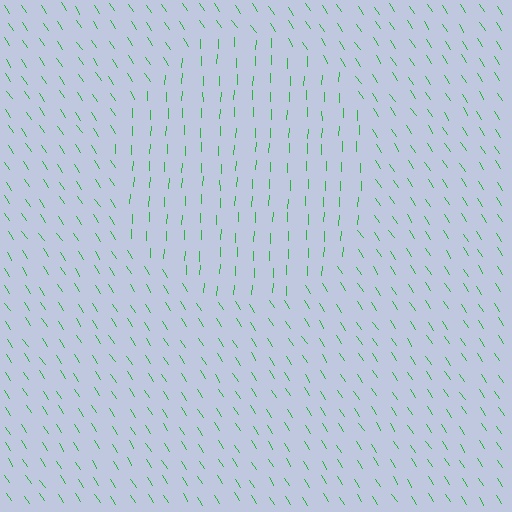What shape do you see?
I see a circle.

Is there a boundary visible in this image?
Yes, there is a texture boundary formed by a change in line orientation.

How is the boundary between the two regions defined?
The boundary is defined purely by a change in line orientation (approximately 36 degrees difference). All lines are the same color and thickness.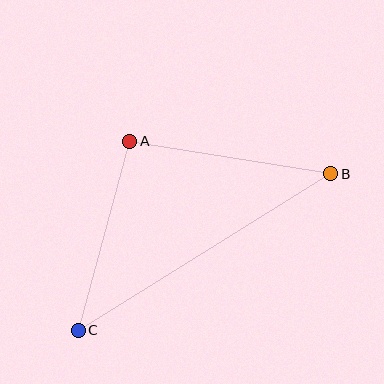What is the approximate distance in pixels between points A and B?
The distance between A and B is approximately 204 pixels.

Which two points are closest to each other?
Points A and C are closest to each other.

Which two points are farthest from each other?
Points B and C are farthest from each other.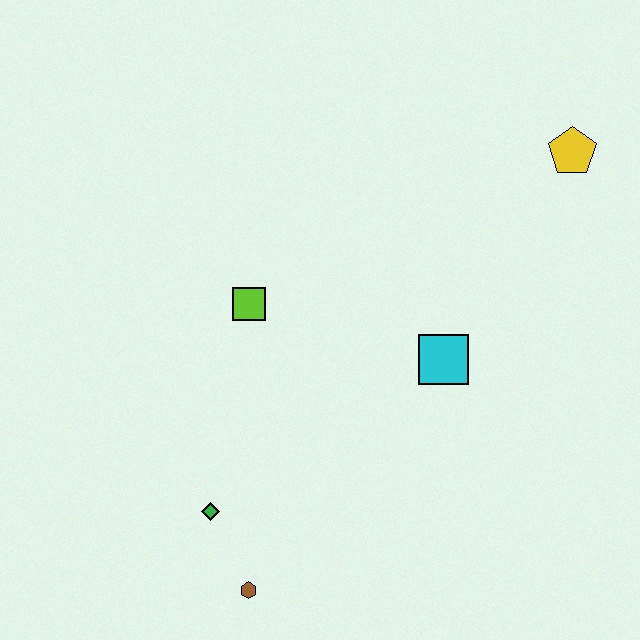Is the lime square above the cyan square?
Yes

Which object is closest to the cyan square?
The lime square is closest to the cyan square.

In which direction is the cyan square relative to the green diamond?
The cyan square is to the right of the green diamond.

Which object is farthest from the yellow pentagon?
The brown hexagon is farthest from the yellow pentagon.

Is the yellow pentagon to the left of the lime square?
No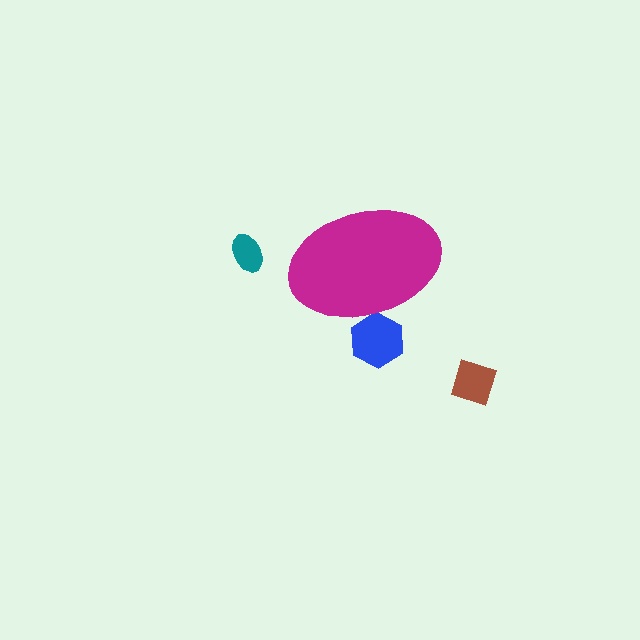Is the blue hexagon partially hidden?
Yes, the blue hexagon is partially hidden behind the magenta ellipse.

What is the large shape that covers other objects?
A magenta ellipse.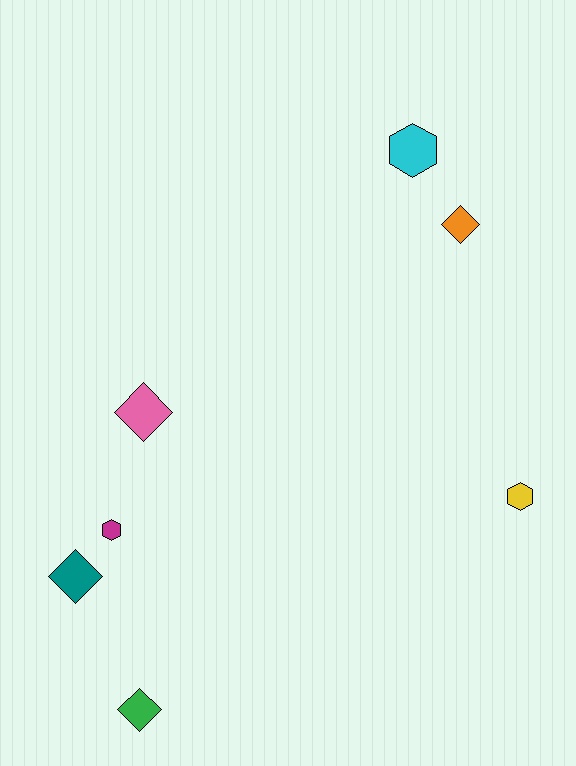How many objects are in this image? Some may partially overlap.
There are 7 objects.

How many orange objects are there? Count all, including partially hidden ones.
There is 1 orange object.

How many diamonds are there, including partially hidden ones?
There are 4 diamonds.